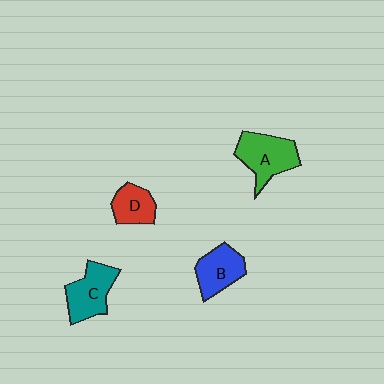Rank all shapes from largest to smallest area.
From largest to smallest: A (green), C (teal), B (blue), D (red).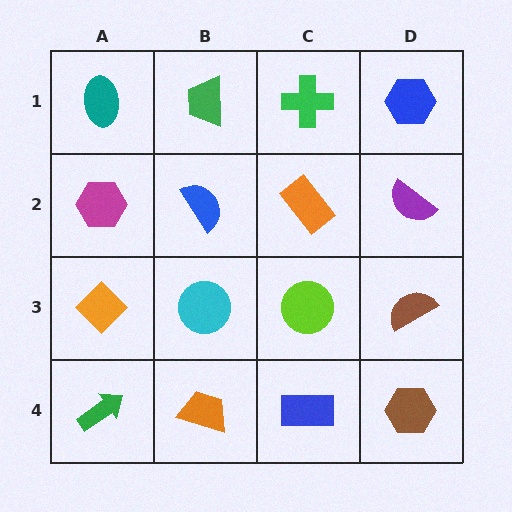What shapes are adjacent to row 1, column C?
An orange rectangle (row 2, column C), a green trapezoid (row 1, column B), a blue hexagon (row 1, column D).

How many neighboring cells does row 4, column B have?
3.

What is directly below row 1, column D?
A purple semicircle.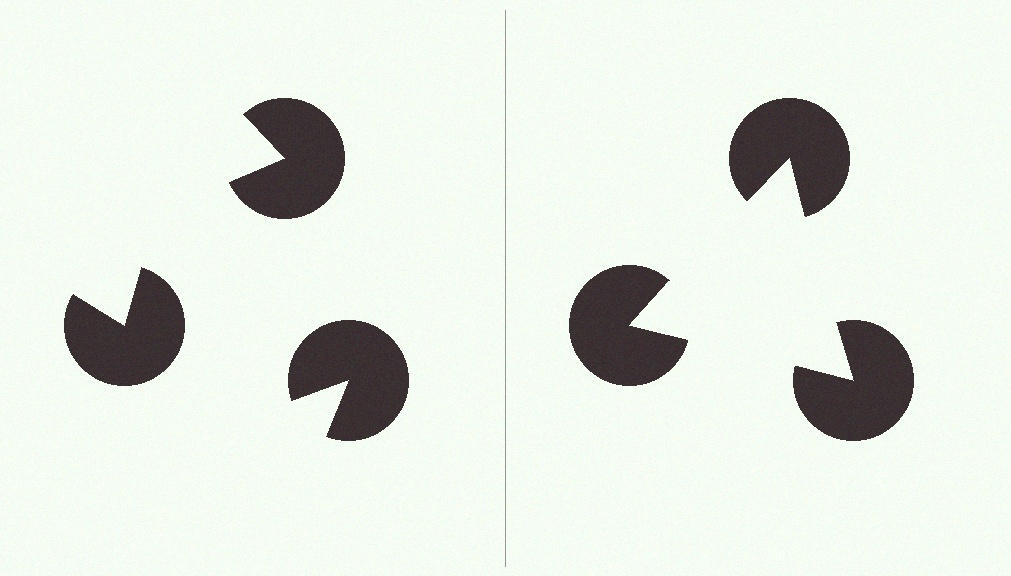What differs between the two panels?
The pac-man discs are positioned identically on both sides; only the wedge orientations differ. On the right they align to a triangle; on the left they are misaligned.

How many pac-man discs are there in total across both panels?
6 — 3 on each side.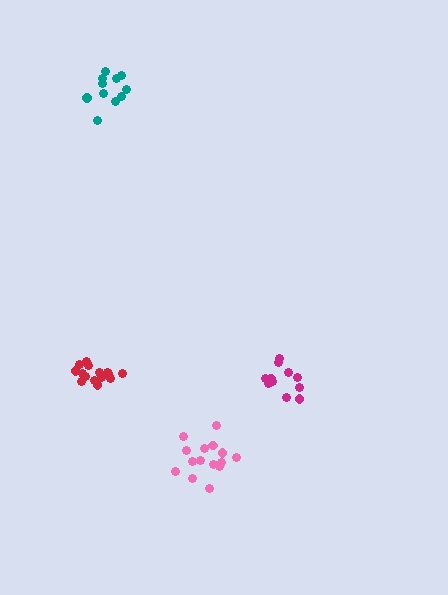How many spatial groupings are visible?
There are 4 spatial groupings.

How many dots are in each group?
Group 1: 15 dots, Group 2: 11 dots, Group 3: 11 dots, Group 4: 15 dots (52 total).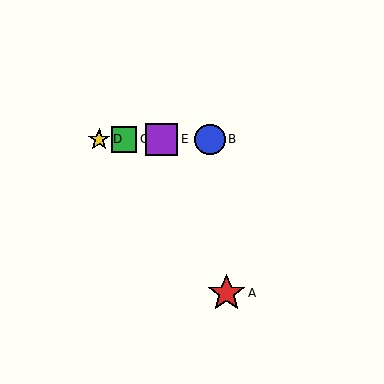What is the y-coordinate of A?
Object A is at y≈293.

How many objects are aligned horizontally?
4 objects (B, C, D, E) are aligned horizontally.